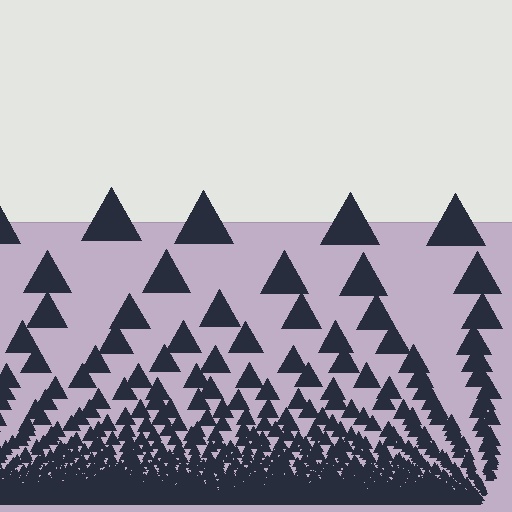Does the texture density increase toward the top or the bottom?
Density increases toward the bottom.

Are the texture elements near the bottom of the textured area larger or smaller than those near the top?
Smaller. The gradient is inverted — elements near the bottom are smaller and denser.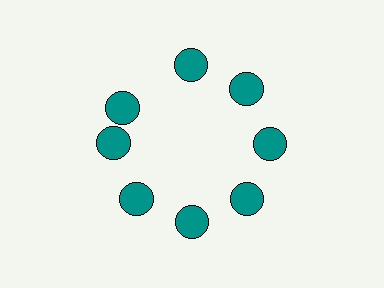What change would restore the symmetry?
The symmetry would be restored by rotating it back into even spacing with its neighbors so that all 8 circles sit at equal angles and equal distance from the center.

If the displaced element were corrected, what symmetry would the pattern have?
It would have 8-fold rotational symmetry — the pattern would map onto itself every 45 degrees.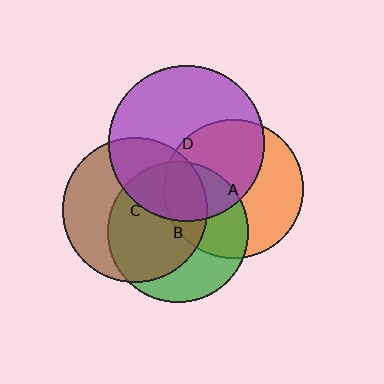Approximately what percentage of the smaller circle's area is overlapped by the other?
Approximately 50%.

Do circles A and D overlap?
Yes.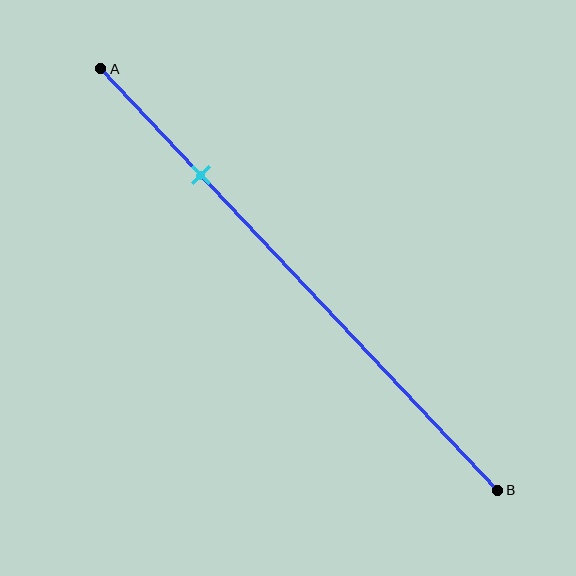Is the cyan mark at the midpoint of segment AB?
No, the mark is at about 25% from A, not at the 50% midpoint.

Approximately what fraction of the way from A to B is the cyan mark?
The cyan mark is approximately 25% of the way from A to B.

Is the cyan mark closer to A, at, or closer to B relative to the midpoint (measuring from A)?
The cyan mark is closer to point A than the midpoint of segment AB.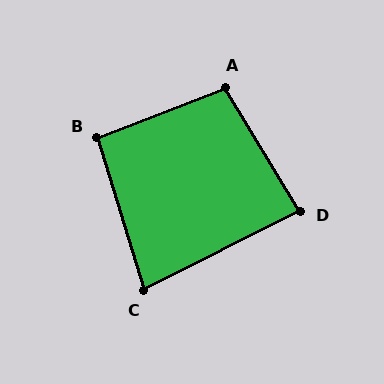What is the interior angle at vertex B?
Approximately 94 degrees (approximately right).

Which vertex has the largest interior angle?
A, at approximately 100 degrees.